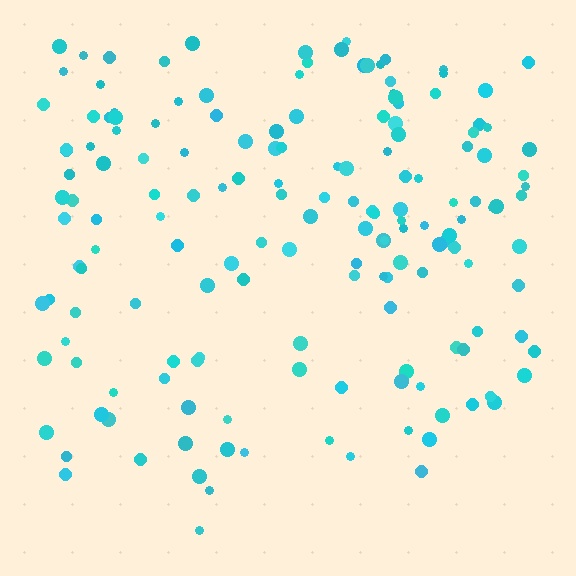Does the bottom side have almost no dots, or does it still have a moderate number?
Still a moderate number, just noticeably fewer than the top.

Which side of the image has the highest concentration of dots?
The top.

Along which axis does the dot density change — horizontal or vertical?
Vertical.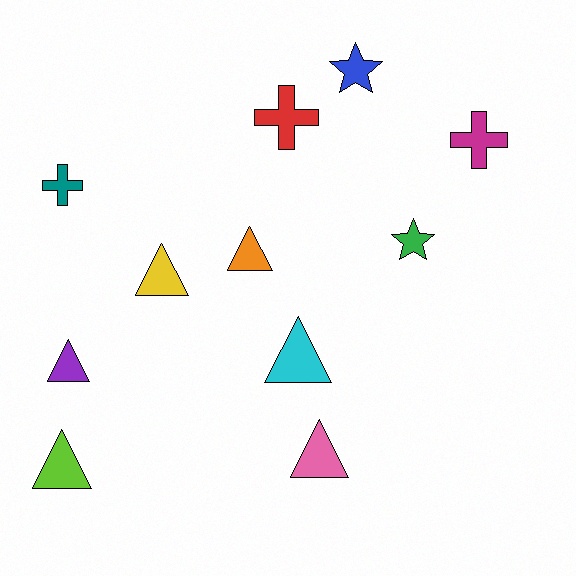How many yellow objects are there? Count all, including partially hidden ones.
There is 1 yellow object.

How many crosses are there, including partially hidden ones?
There are 3 crosses.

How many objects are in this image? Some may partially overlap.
There are 11 objects.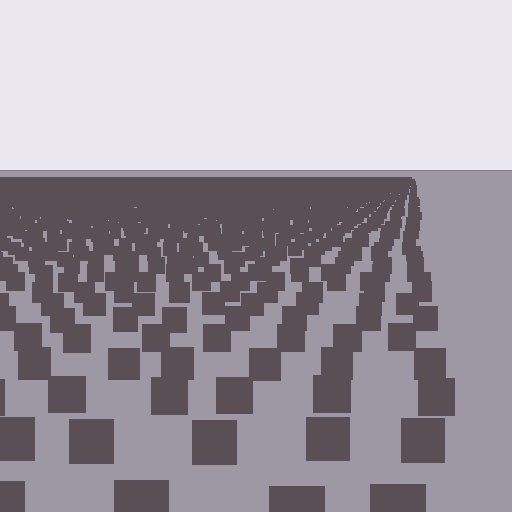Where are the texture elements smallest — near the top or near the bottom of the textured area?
Near the top.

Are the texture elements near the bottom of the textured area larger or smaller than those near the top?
Larger. Near the bottom, elements are closer to the viewer and appear at a bigger on-screen size.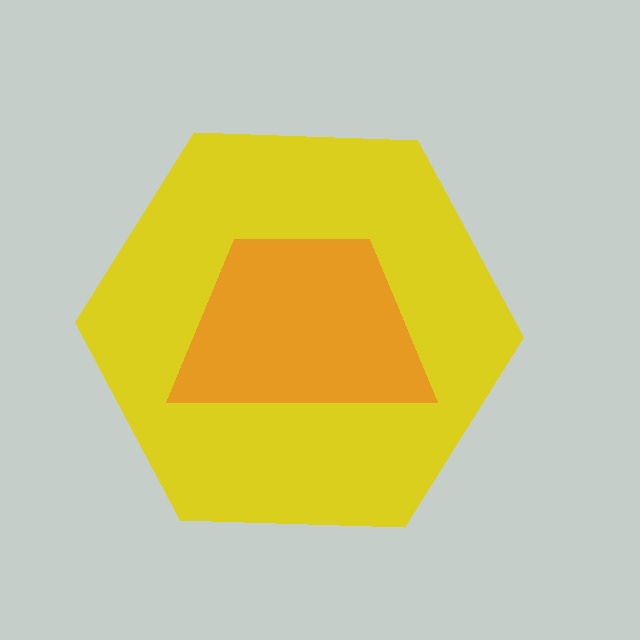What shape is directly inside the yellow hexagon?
The orange trapezoid.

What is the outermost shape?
The yellow hexagon.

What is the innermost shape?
The orange trapezoid.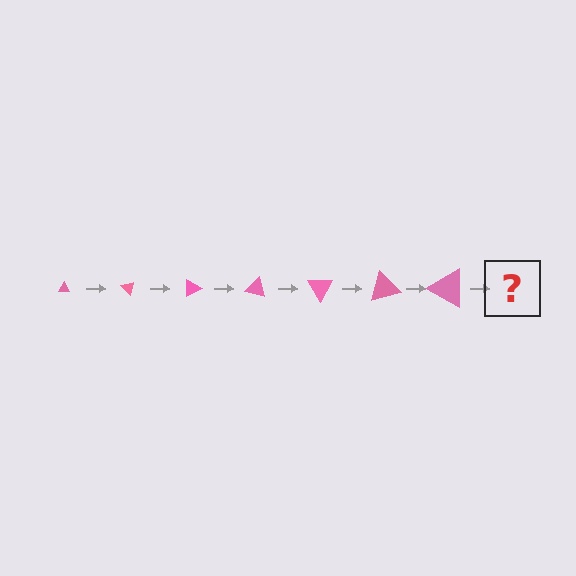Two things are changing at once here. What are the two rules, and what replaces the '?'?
The two rules are that the triangle grows larger each step and it rotates 45 degrees each step. The '?' should be a triangle, larger than the previous one and rotated 315 degrees from the start.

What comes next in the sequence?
The next element should be a triangle, larger than the previous one and rotated 315 degrees from the start.